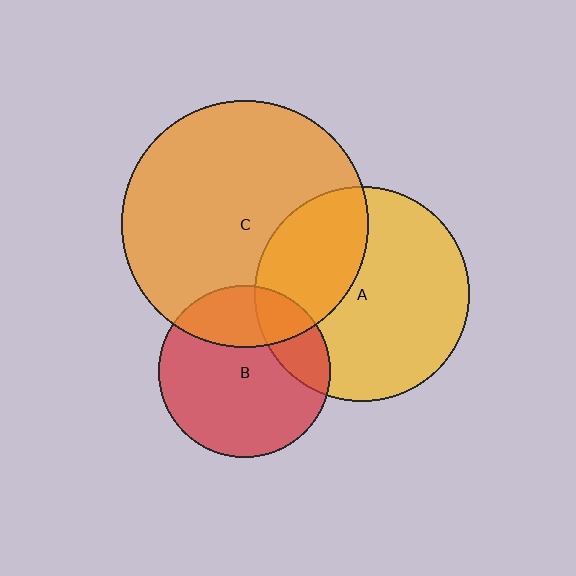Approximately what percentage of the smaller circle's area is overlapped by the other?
Approximately 35%.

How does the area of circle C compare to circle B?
Approximately 2.1 times.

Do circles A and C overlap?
Yes.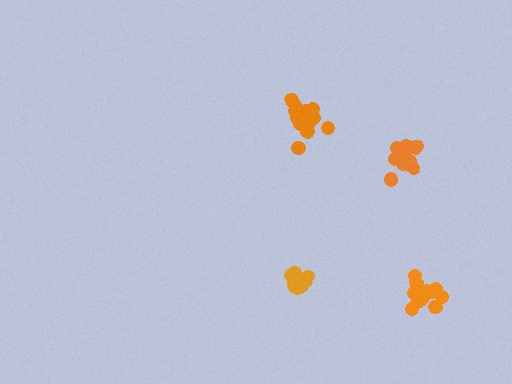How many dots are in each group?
Group 1: 14 dots, Group 2: 15 dots, Group 3: 11 dots, Group 4: 14 dots (54 total).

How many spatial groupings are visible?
There are 4 spatial groupings.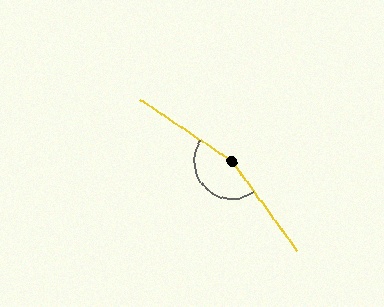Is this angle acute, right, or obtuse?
It is obtuse.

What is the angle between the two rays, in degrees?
Approximately 160 degrees.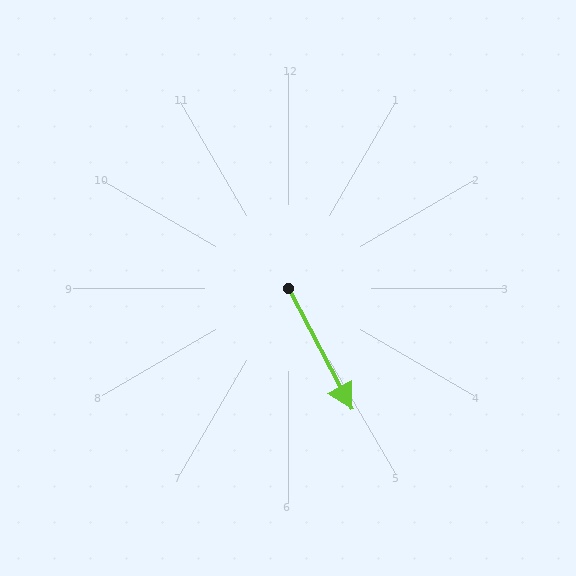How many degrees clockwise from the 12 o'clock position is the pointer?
Approximately 152 degrees.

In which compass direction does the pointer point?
Southeast.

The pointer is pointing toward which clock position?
Roughly 5 o'clock.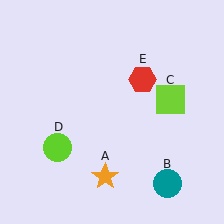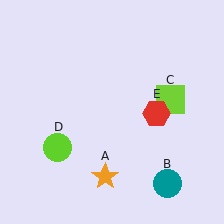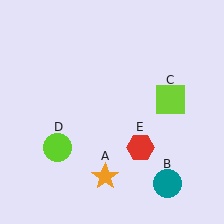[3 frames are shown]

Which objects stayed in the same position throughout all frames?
Orange star (object A) and teal circle (object B) and lime square (object C) and lime circle (object D) remained stationary.